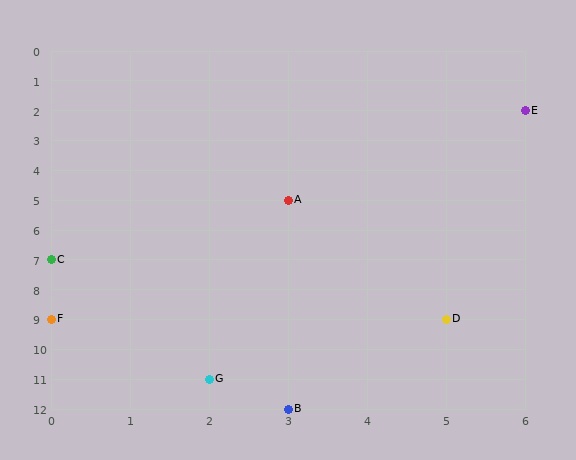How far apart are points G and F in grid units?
Points G and F are 2 columns and 2 rows apart (about 2.8 grid units diagonally).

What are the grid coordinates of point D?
Point D is at grid coordinates (5, 9).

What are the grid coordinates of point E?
Point E is at grid coordinates (6, 2).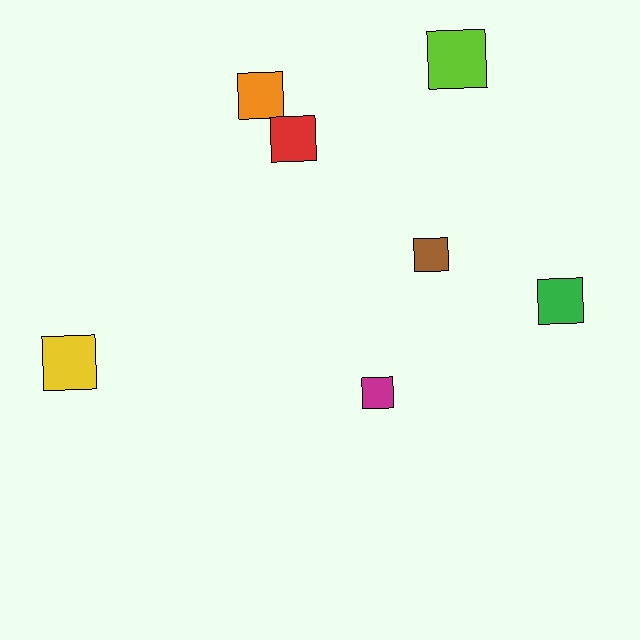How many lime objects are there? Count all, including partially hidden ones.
There is 1 lime object.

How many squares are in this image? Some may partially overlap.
There are 7 squares.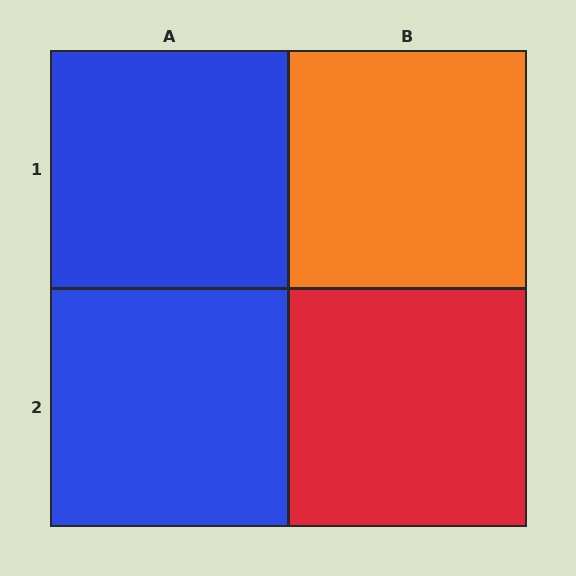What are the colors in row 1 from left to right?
Blue, orange.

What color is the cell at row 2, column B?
Red.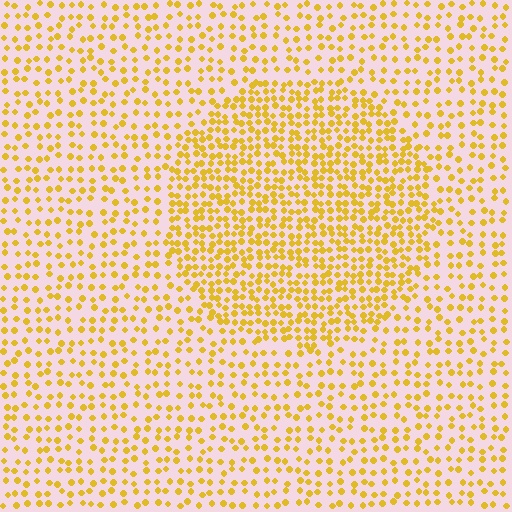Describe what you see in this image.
The image contains small yellow elements arranged at two different densities. A circle-shaped region is visible where the elements are more densely packed than the surrounding area.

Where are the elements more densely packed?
The elements are more densely packed inside the circle boundary.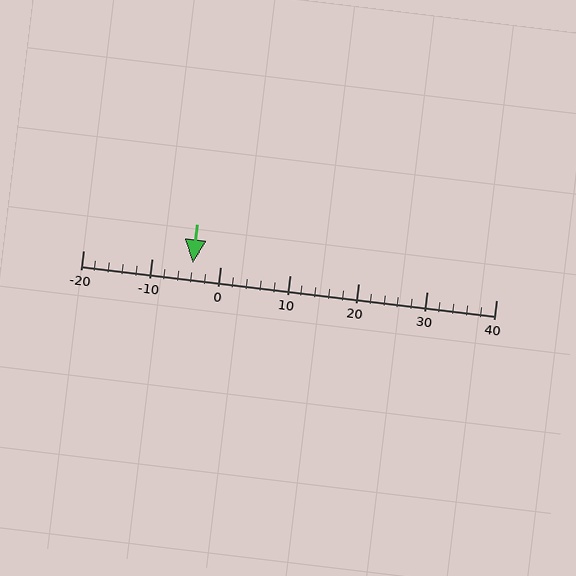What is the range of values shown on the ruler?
The ruler shows values from -20 to 40.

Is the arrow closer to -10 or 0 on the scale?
The arrow is closer to 0.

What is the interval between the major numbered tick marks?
The major tick marks are spaced 10 units apart.